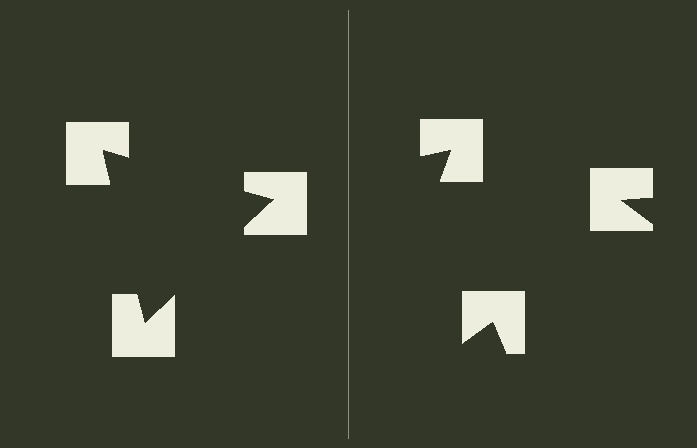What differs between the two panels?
The notched squares are positioned identically on both sides; only the wedge orientations differ. On the left they align to a triangle; on the right they are misaligned.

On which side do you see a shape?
An illusory triangle appears on the left side. On the right side the wedge cuts are rotated, so no coherent shape forms.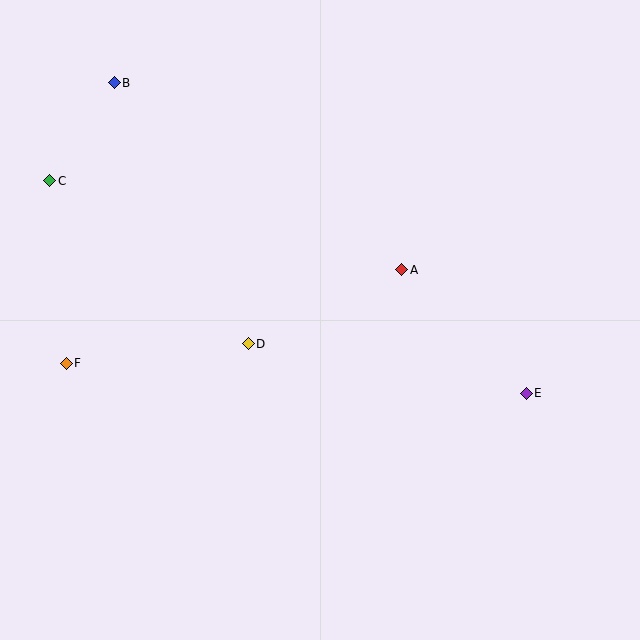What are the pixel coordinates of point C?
Point C is at (50, 181).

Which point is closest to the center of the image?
Point D at (248, 344) is closest to the center.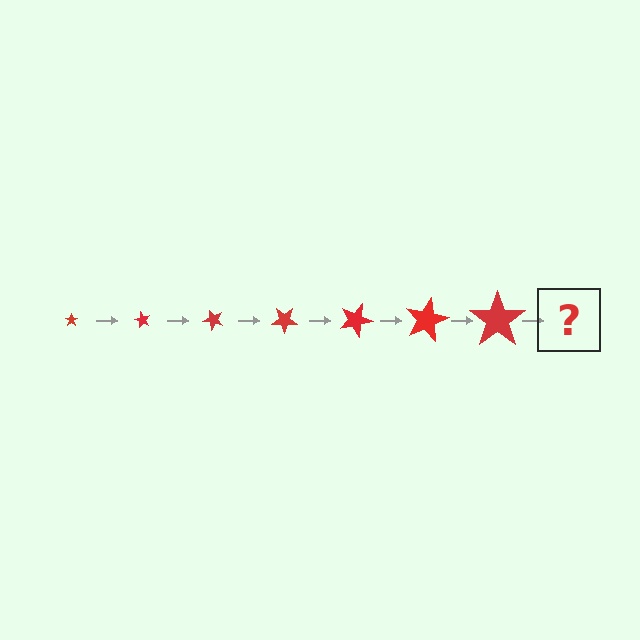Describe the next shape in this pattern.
It should be a star, larger than the previous one and rotated 420 degrees from the start.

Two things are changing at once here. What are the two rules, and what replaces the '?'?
The two rules are that the star grows larger each step and it rotates 60 degrees each step. The '?' should be a star, larger than the previous one and rotated 420 degrees from the start.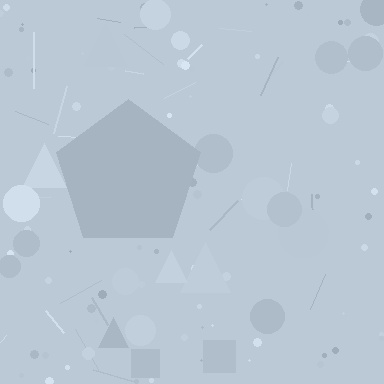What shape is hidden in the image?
A pentagon is hidden in the image.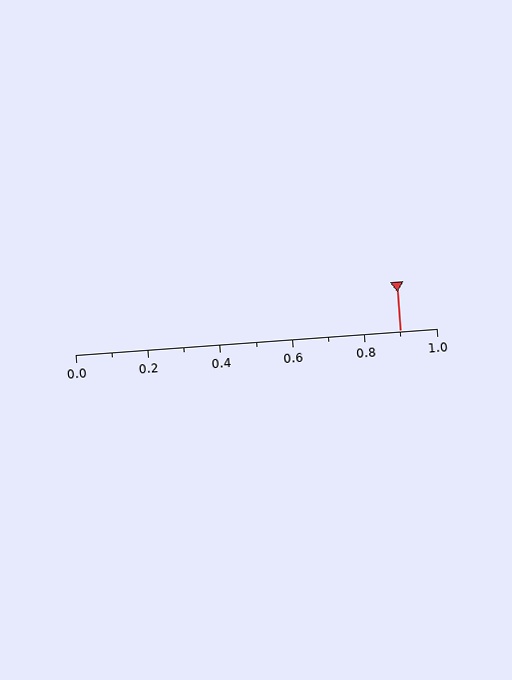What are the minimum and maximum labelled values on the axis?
The axis runs from 0.0 to 1.0.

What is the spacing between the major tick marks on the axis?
The major ticks are spaced 0.2 apart.